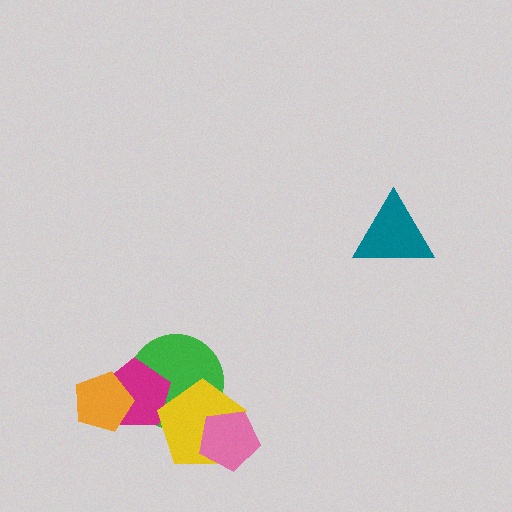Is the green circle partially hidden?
Yes, it is partially covered by another shape.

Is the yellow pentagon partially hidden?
Yes, it is partially covered by another shape.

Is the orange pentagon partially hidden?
No, no other shape covers it.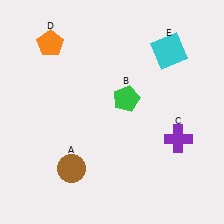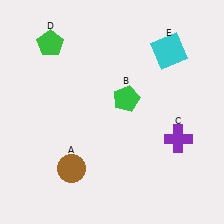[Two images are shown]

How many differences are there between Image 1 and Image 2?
There is 1 difference between the two images.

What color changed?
The pentagon (D) changed from orange in Image 1 to green in Image 2.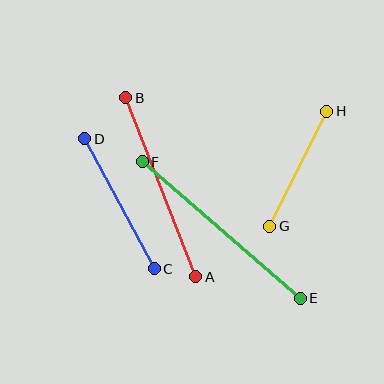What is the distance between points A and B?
The distance is approximately 192 pixels.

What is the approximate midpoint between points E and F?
The midpoint is at approximately (221, 230) pixels.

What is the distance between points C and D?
The distance is approximately 148 pixels.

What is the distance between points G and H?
The distance is approximately 128 pixels.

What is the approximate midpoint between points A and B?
The midpoint is at approximately (161, 187) pixels.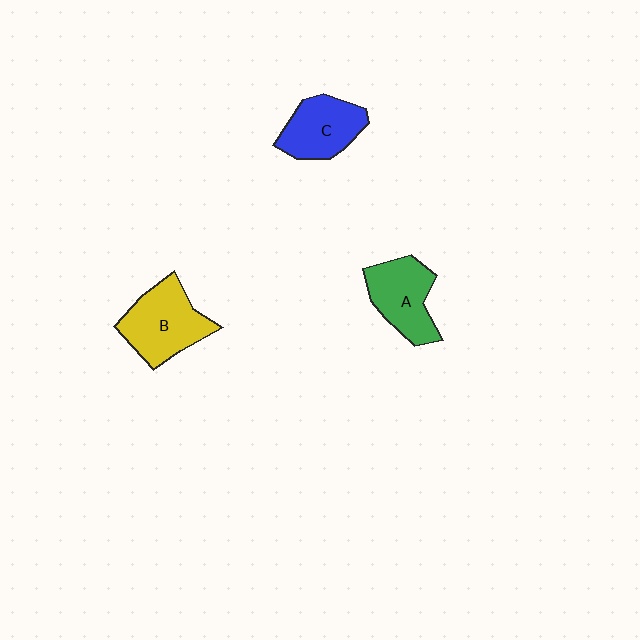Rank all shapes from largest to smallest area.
From largest to smallest: B (yellow), A (green), C (blue).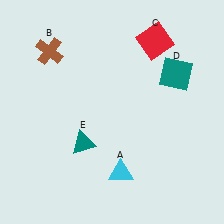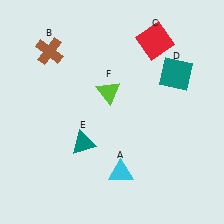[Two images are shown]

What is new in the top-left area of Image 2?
A lime triangle (F) was added in the top-left area of Image 2.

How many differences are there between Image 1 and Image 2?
There is 1 difference between the two images.